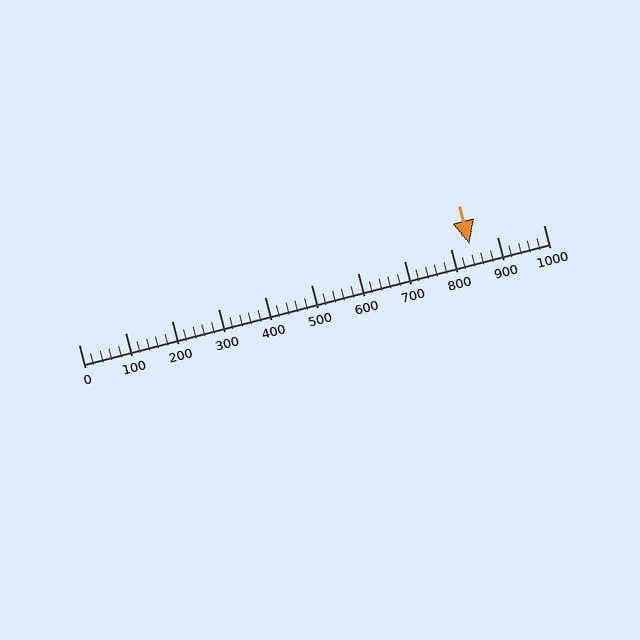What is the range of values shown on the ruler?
The ruler shows values from 0 to 1000.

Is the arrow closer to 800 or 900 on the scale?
The arrow is closer to 800.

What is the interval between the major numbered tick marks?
The major tick marks are spaced 100 units apart.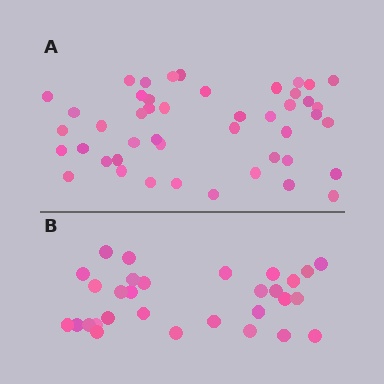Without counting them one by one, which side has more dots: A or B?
Region A (the top region) has more dots.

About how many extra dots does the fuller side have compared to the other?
Region A has approximately 15 more dots than region B.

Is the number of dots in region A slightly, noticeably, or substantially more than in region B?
Region A has substantially more. The ratio is roughly 1.5 to 1.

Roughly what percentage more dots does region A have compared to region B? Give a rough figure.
About 55% more.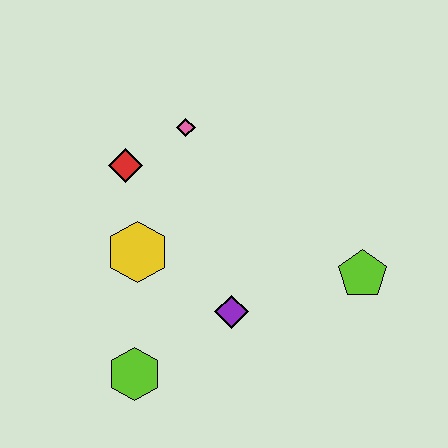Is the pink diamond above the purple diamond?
Yes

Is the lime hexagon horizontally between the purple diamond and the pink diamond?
No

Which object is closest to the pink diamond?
The red diamond is closest to the pink diamond.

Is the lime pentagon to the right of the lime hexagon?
Yes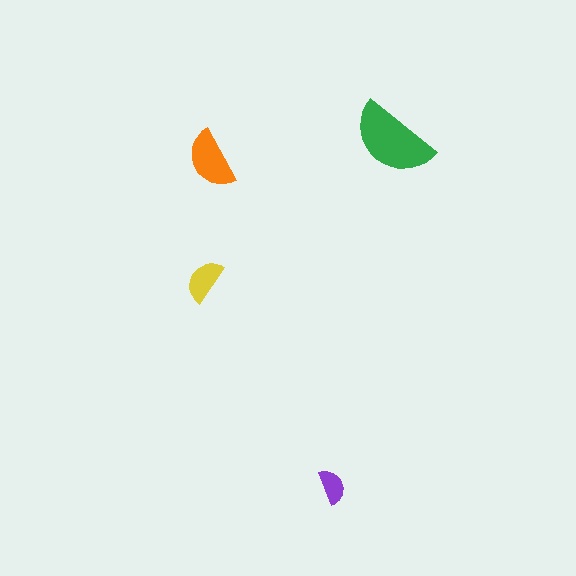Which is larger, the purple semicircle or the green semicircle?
The green one.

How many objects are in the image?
There are 4 objects in the image.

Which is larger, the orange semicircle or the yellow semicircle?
The orange one.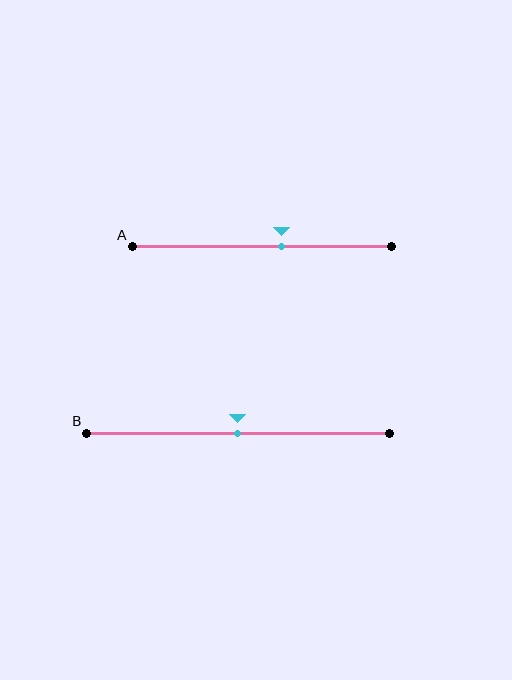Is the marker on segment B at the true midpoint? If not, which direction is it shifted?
Yes, the marker on segment B is at the true midpoint.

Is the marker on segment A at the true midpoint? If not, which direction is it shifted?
No, the marker on segment A is shifted to the right by about 7% of the segment length.